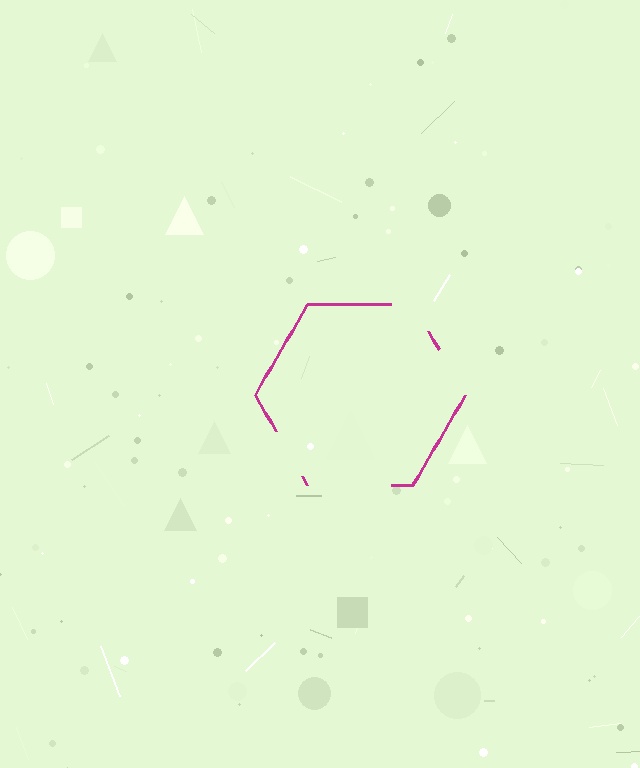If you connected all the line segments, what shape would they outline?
They would outline a hexagon.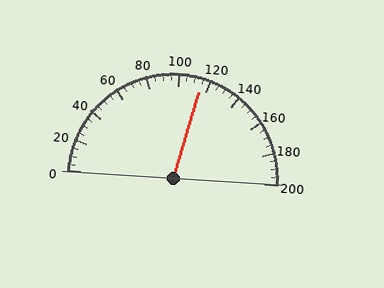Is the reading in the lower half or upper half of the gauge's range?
The reading is in the upper half of the range (0 to 200).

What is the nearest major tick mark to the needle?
The nearest major tick mark is 120.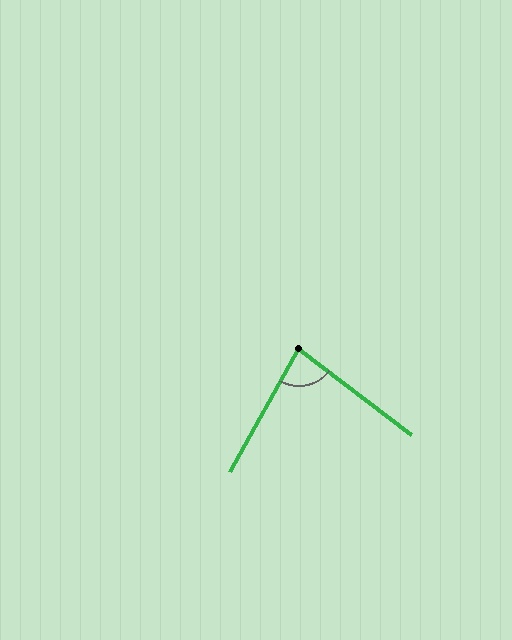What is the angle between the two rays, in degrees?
Approximately 82 degrees.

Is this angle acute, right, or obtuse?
It is acute.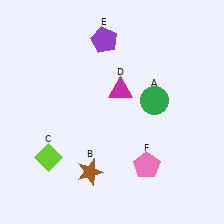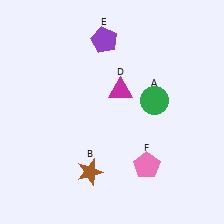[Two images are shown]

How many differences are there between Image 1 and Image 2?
There is 1 difference between the two images.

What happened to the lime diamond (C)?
The lime diamond (C) was removed in Image 2. It was in the bottom-left area of Image 1.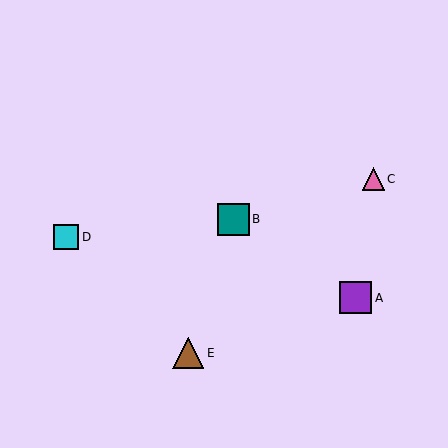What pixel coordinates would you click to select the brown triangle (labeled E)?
Click at (188, 353) to select the brown triangle E.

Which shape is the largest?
The purple square (labeled A) is the largest.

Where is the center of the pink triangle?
The center of the pink triangle is at (373, 179).